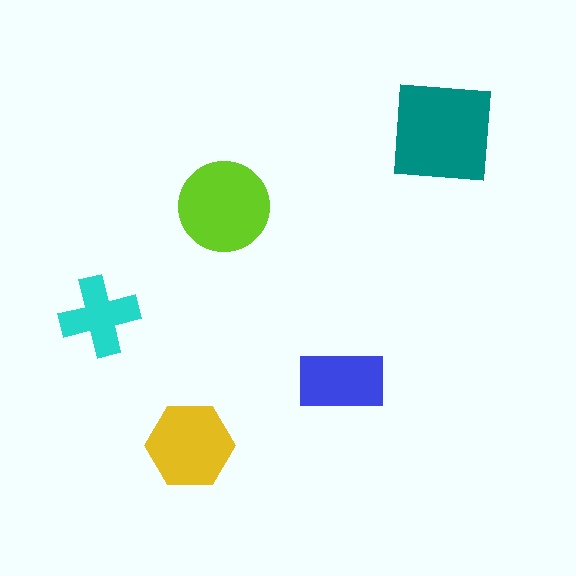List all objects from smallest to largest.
The cyan cross, the blue rectangle, the yellow hexagon, the lime circle, the teal square.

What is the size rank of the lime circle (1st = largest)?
2nd.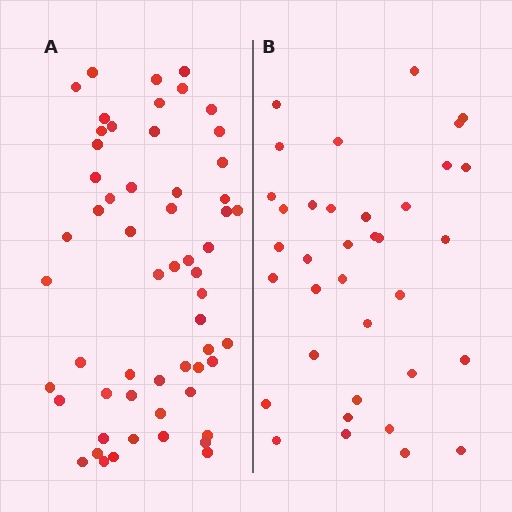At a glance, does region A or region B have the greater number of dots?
Region A (the left region) has more dots.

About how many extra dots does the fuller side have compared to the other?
Region A has approximately 20 more dots than region B.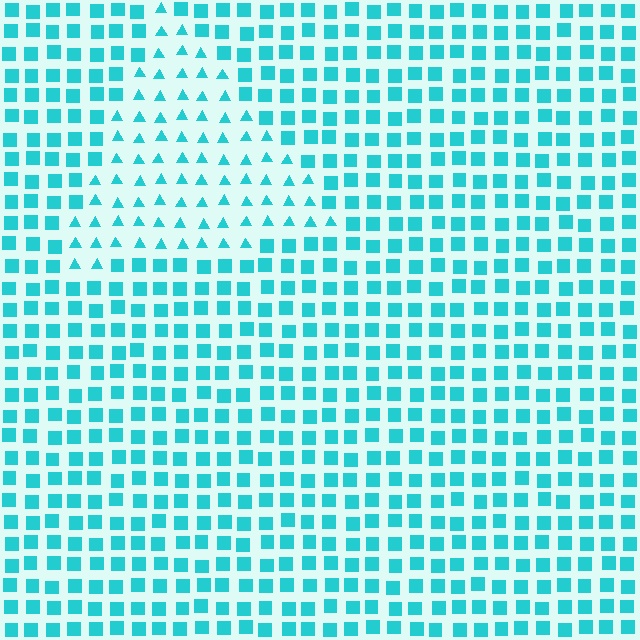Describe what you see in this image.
The image is filled with small cyan elements arranged in a uniform grid. A triangle-shaped region contains triangles, while the surrounding area contains squares. The boundary is defined purely by the change in element shape.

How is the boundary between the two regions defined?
The boundary is defined by a change in element shape: triangles inside vs. squares outside. All elements share the same color and spacing.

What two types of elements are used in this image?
The image uses triangles inside the triangle region and squares outside it.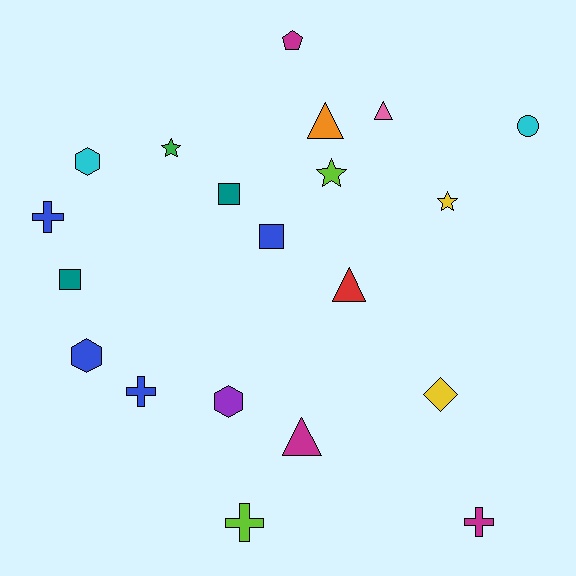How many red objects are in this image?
There is 1 red object.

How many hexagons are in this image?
There are 3 hexagons.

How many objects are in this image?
There are 20 objects.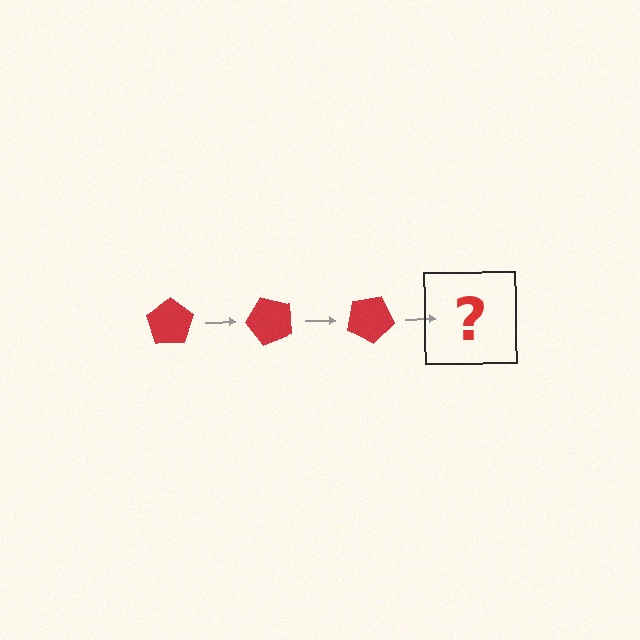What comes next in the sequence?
The next element should be a red pentagon rotated 150 degrees.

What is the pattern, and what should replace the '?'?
The pattern is that the pentagon rotates 50 degrees each step. The '?' should be a red pentagon rotated 150 degrees.